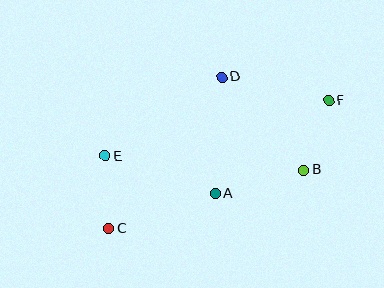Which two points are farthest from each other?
Points C and F are farthest from each other.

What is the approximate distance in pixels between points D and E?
The distance between D and E is approximately 141 pixels.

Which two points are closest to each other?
Points C and E are closest to each other.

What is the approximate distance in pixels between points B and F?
The distance between B and F is approximately 74 pixels.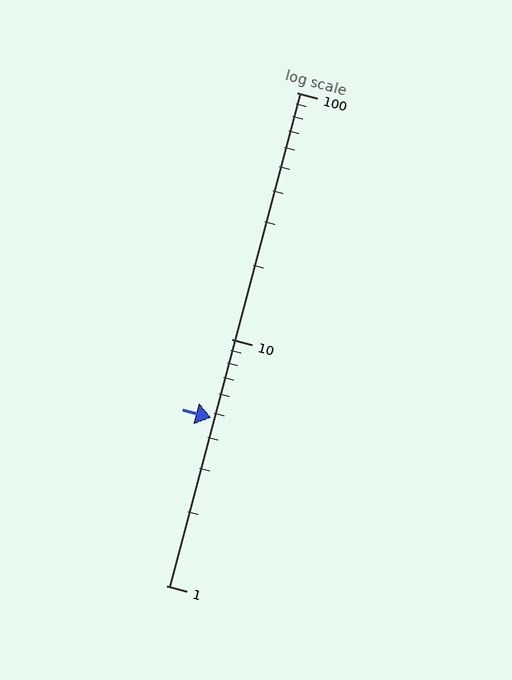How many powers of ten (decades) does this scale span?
The scale spans 2 decades, from 1 to 100.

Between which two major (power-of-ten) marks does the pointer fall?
The pointer is between 1 and 10.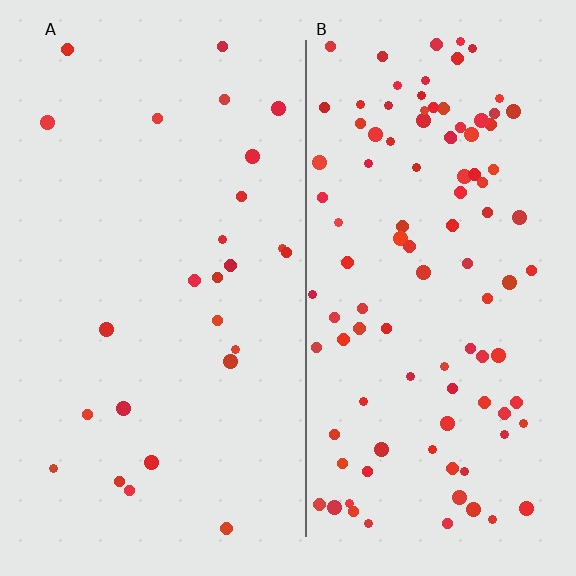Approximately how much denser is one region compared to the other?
Approximately 4.0× — region B over region A.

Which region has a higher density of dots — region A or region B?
B (the right).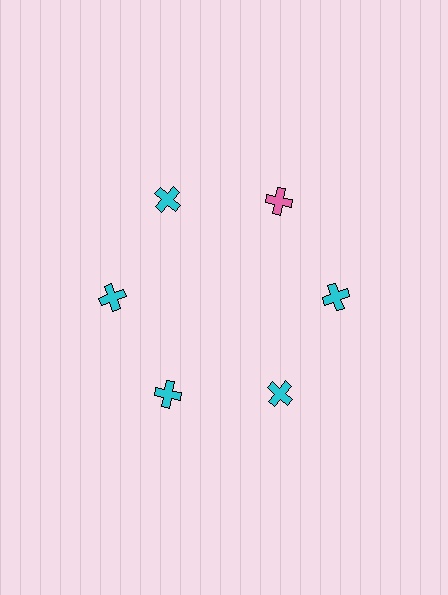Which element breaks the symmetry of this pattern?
The pink cross at roughly the 1 o'clock position breaks the symmetry. All other shapes are cyan crosses.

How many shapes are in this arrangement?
There are 6 shapes arranged in a ring pattern.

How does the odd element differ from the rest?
It has a different color: pink instead of cyan.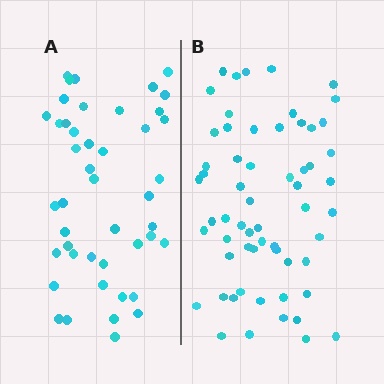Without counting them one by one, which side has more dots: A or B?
Region B (the right region) has more dots.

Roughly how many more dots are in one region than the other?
Region B has approximately 15 more dots than region A.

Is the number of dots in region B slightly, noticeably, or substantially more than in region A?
Region B has noticeably more, but not dramatically so. The ratio is roughly 1.3 to 1.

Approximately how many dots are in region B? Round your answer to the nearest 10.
About 60 dots.